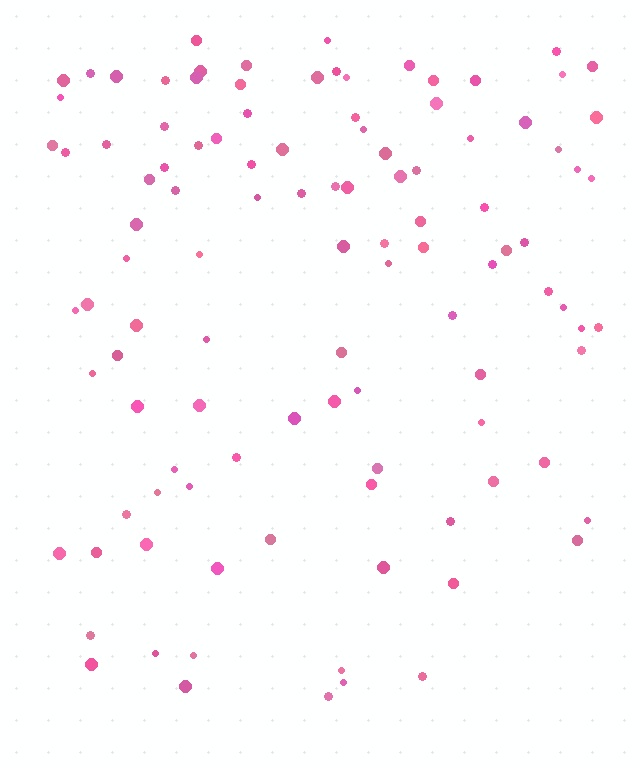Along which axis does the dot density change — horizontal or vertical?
Vertical.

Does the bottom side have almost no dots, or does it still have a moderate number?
Still a moderate number, just noticeably fewer than the top.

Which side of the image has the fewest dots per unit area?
The bottom.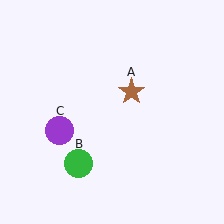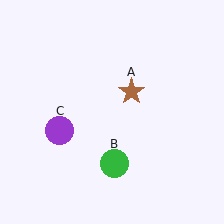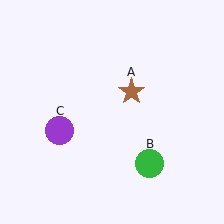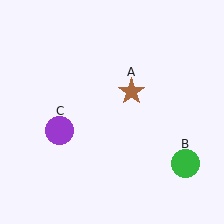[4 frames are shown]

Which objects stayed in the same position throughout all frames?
Brown star (object A) and purple circle (object C) remained stationary.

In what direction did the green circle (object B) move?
The green circle (object B) moved right.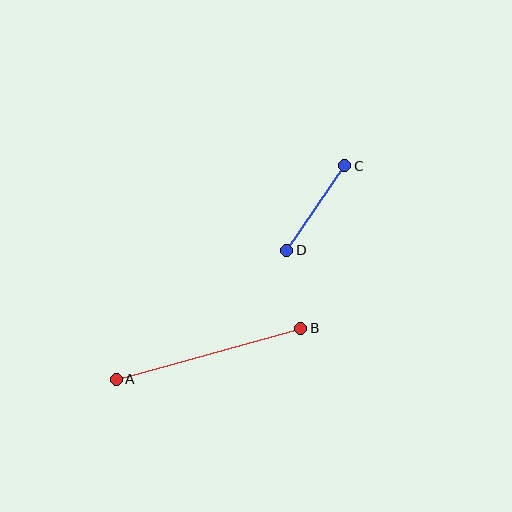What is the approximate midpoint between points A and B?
The midpoint is at approximately (208, 354) pixels.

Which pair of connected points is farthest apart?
Points A and B are farthest apart.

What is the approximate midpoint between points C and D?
The midpoint is at approximately (316, 208) pixels.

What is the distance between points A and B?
The distance is approximately 191 pixels.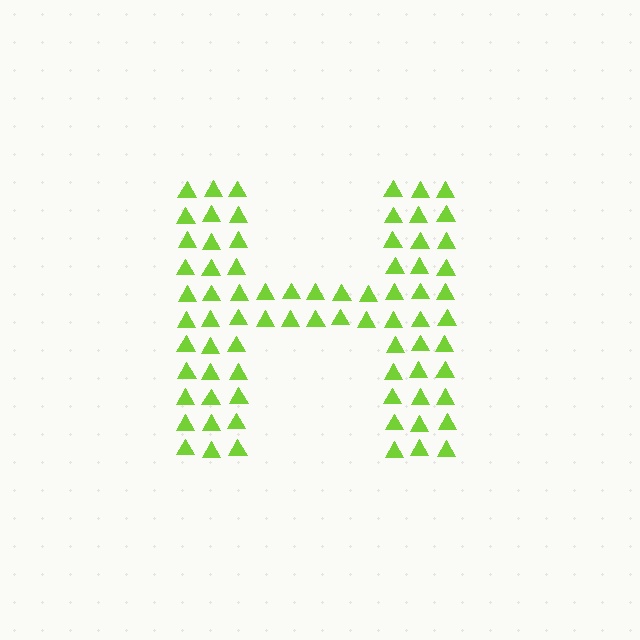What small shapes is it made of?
It is made of small triangles.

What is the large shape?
The large shape is the letter H.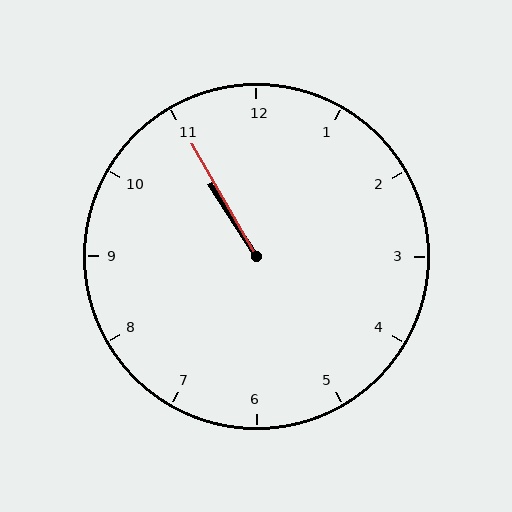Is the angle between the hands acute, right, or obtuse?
It is acute.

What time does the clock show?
10:55.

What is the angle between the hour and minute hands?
Approximately 2 degrees.